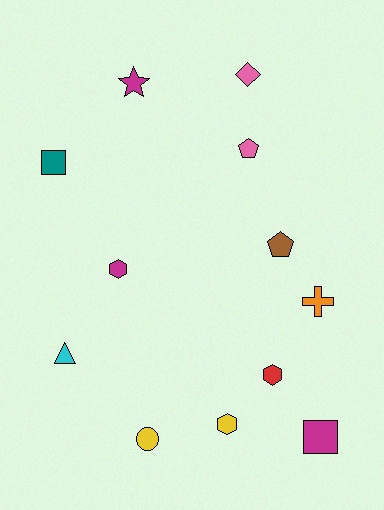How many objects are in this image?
There are 12 objects.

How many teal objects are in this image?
There is 1 teal object.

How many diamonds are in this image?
There is 1 diamond.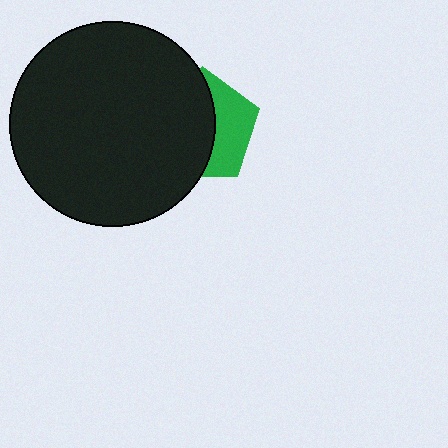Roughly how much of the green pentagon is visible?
A small part of it is visible (roughly 39%).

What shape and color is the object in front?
The object in front is a black circle.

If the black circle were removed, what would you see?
You would see the complete green pentagon.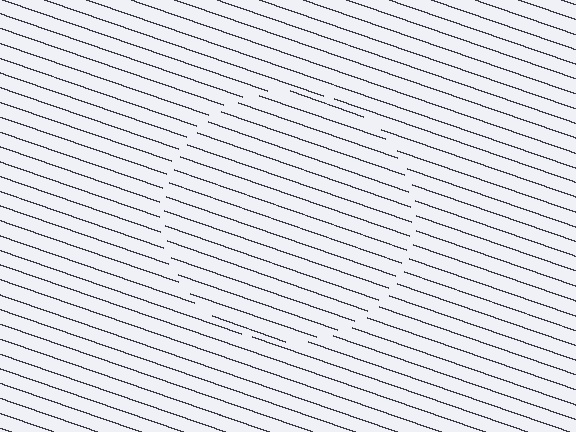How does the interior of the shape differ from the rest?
The interior of the shape contains the same grating, shifted by half a period — the contour is defined by the phase discontinuity where line-ends from the inner and outer gratings abut.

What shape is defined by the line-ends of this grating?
An illusory circle. The interior of the shape contains the same grating, shifted by half a period — the contour is defined by the phase discontinuity where line-ends from the inner and outer gratings abut.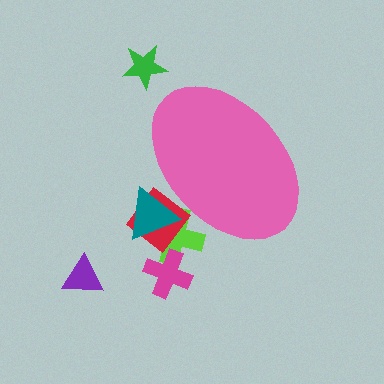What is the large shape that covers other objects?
A pink ellipse.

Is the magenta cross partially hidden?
No, the magenta cross is fully visible.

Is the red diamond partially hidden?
Yes, the red diamond is partially hidden behind the pink ellipse.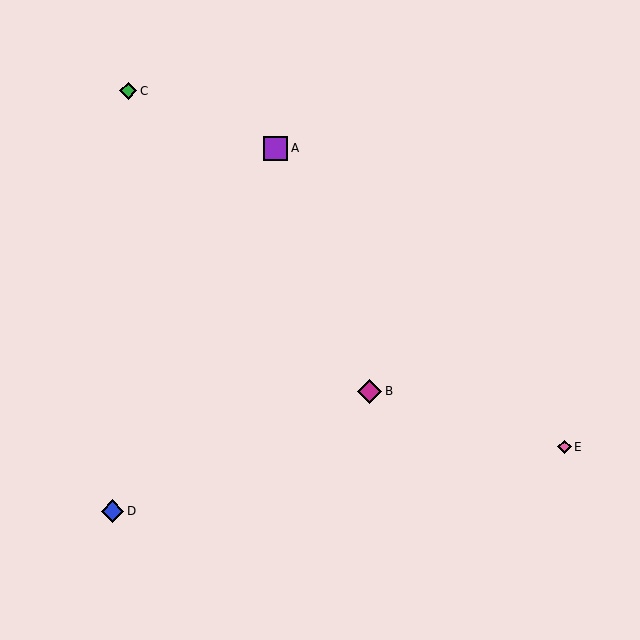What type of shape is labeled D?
Shape D is a blue diamond.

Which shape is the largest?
The magenta diamond (labeled B) is the largest.